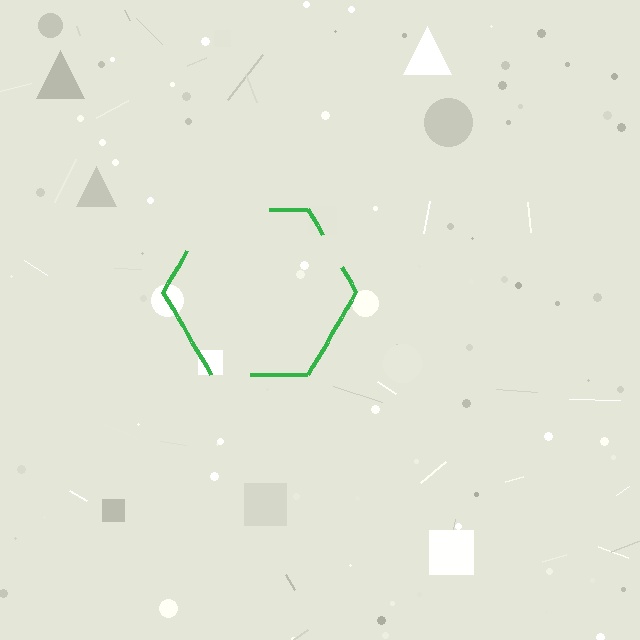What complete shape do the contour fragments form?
The contour fragments form a hexagon.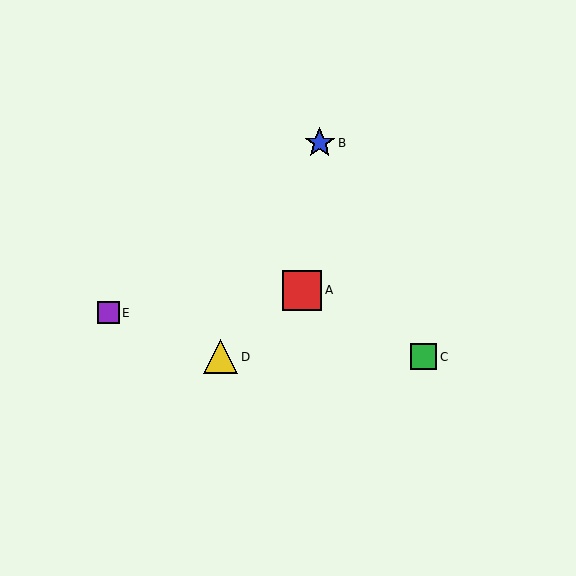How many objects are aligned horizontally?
2 objects (C, D) are aligned horizontally.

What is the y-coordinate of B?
Object B is at y≈143.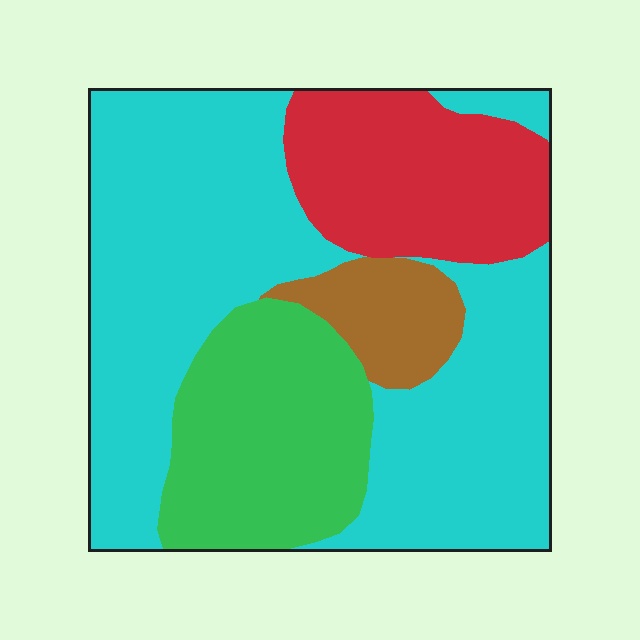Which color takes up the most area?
Cyan, at roughly 55%.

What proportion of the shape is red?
Red takes up less than a quarter of the shape.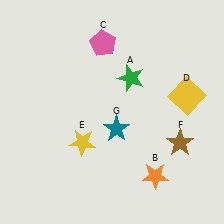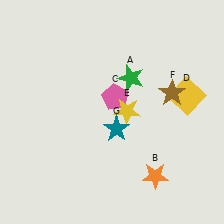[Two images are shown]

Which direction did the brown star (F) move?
The brown star (F) moved up.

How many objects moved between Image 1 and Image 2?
3 objects moved between the two images.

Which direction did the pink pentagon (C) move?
The pink pentagon (C) moved down.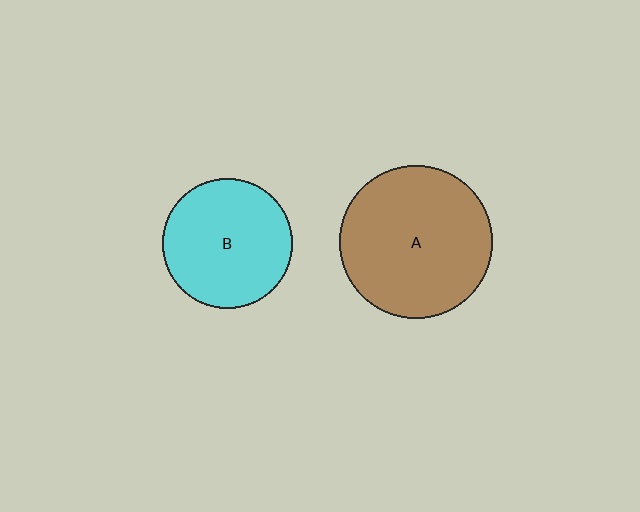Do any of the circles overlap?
No, none of the circles overlap.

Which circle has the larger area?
Circle A (brown).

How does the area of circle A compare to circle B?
Approximately 1.4 times.